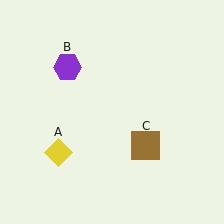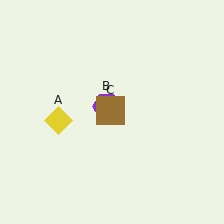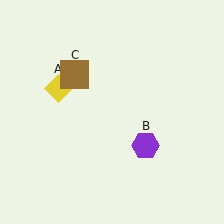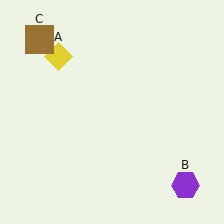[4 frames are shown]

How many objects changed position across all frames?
3 objects changed position: yellow diamond (object A), purple hexagon (object B), brown square (object C).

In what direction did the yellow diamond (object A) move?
The yellow diamond (object A) moved up.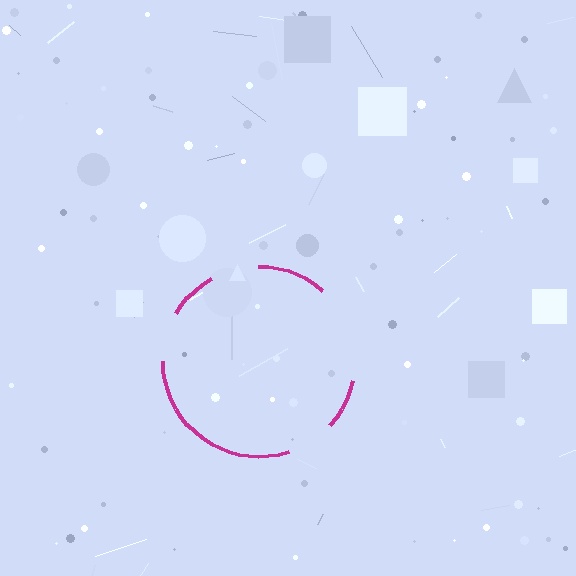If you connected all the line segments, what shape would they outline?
They would outline a circle.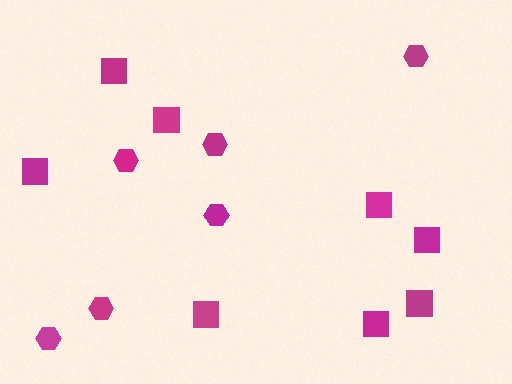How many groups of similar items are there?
There are 2 groups: one group of hexagons (6) and one group of squares (8).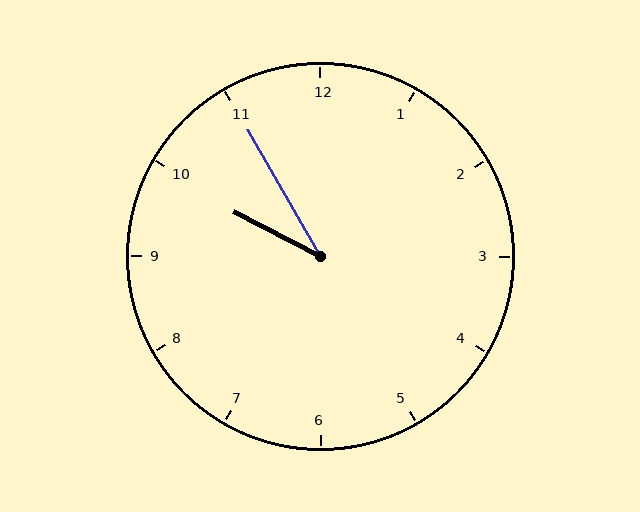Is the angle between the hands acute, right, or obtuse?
It is acute.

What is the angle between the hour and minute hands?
Approximately 32 degrees.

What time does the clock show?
9:55.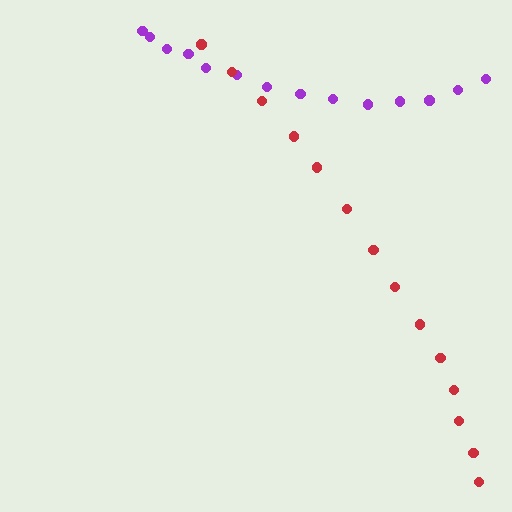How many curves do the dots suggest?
There are 2 distinct paths.